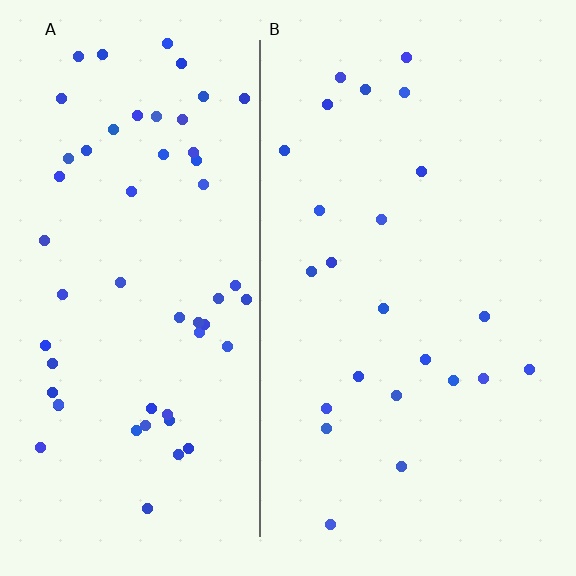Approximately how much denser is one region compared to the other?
Approximately 2.4× — region A over region B.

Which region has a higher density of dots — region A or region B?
A (the left).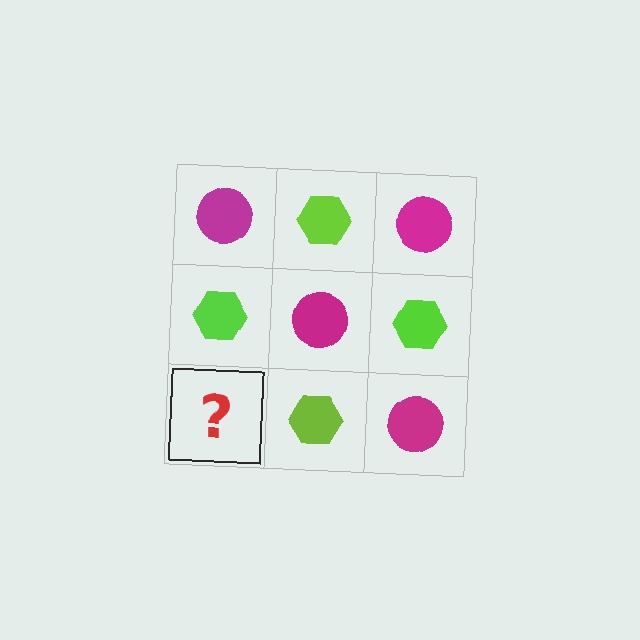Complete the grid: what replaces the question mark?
The question mark should be replaced with a magenta circle.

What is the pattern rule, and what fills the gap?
The rule is that it alternates magenta circle and lime hexagon in a checkerboard pattern. The gap should be filled with a magenta circle.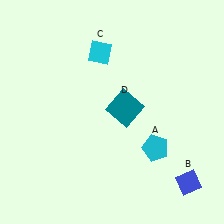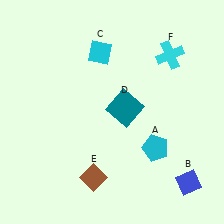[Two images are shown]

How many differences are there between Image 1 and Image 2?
There are 2 differences between the two images.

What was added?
A brown diamond (E), a cyan cross (F) were added in Image 2.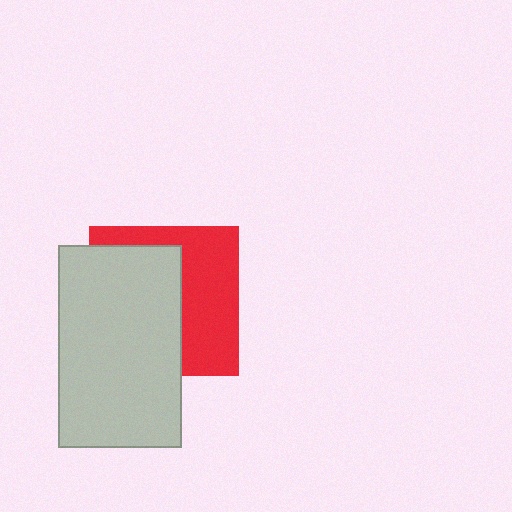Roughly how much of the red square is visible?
About half of it is visible (roughly 47%).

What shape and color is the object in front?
The object in front is a light gray rectangle.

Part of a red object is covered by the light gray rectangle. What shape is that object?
It is a square.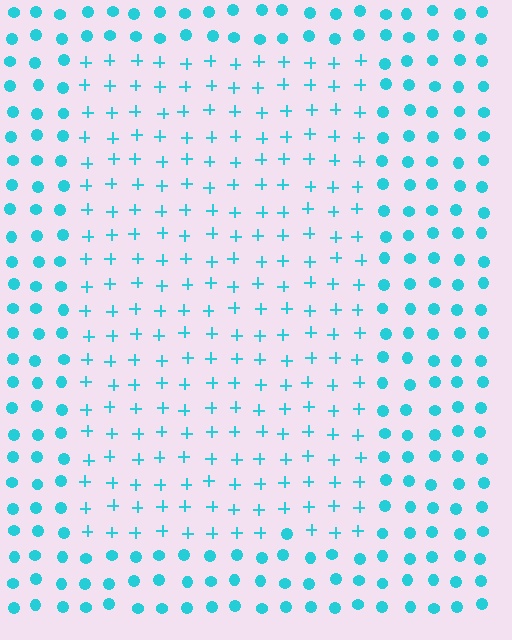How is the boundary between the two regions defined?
The boundary is defined by a change in element shape: plus signs inside vs. circles outside. All elements share the same color and spacing.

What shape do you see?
I see a rectangle.